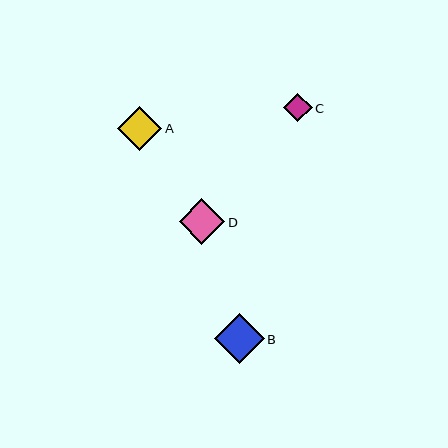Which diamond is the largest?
Diamond B is the largest with a size of approximately 50 pixels.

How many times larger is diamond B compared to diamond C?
Diamond B is approximately 1.8 times the size of diamond C.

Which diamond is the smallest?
Diamond C is the smallest with a size of approximately 29 pixels.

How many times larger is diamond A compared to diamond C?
Diamond A is approximately 1.6 times the size of diamond C.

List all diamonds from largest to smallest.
From largest to smallest: B, D, A, C.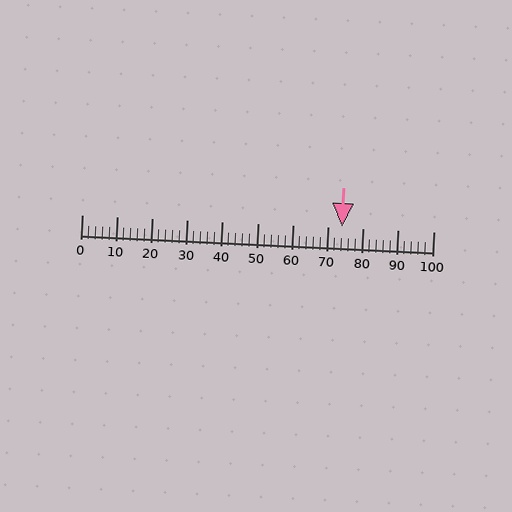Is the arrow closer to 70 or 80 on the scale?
The arrow is closer to 70.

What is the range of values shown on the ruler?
The ruler shows values from 0 to 100.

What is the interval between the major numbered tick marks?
The major tick marks are spaced 10 units apart.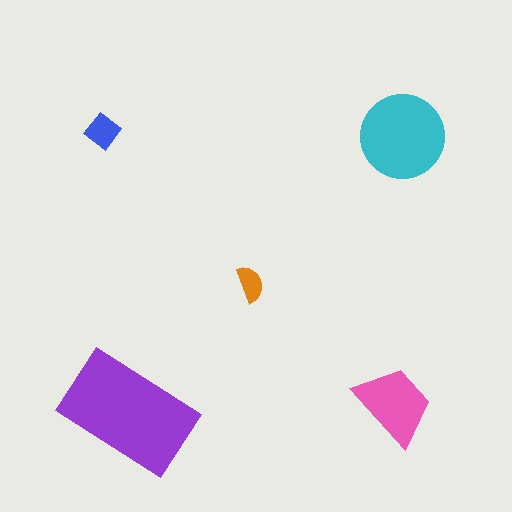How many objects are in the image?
There are 5 objects in the image.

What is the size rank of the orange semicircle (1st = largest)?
5th.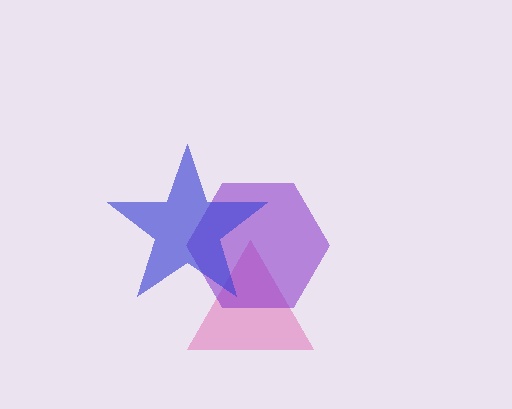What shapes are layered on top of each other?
The layered shapes are: a pink triangle, a purple hexagon, a blue star.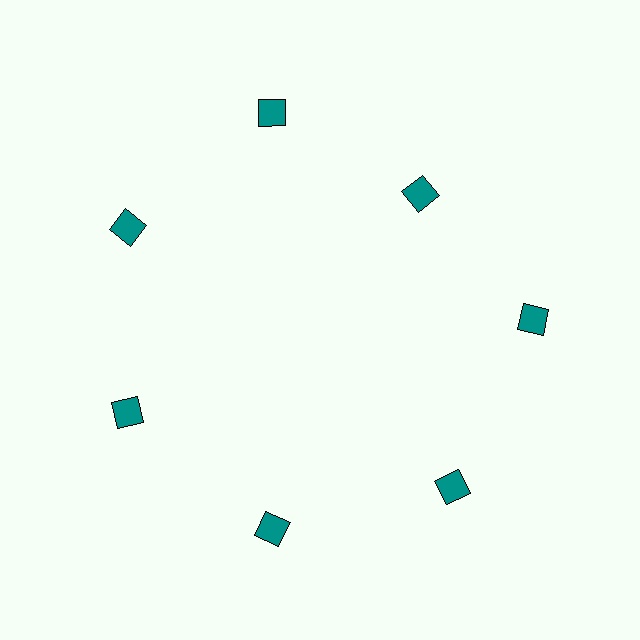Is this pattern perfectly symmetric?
No. The 7 teal squares are arranged in a ring, but one element near the 1 o'clock position is pulled inward toward the center, breaking the 7-fold rotational symmetry.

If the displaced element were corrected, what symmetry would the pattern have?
It would have 7-fold rotational symmetry — the pattern would map onto itself every 51 degrees.